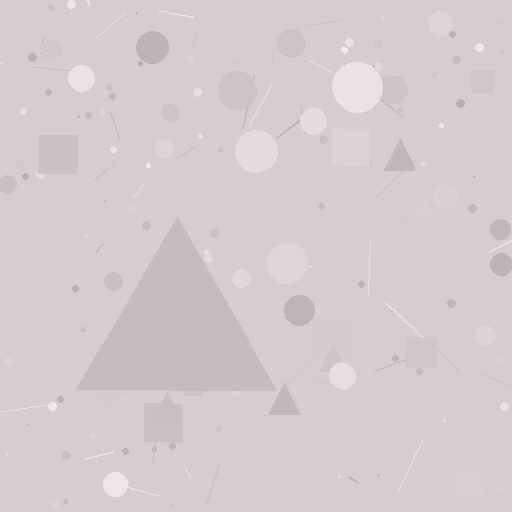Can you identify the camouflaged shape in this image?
The camouflaged shape is a triangle.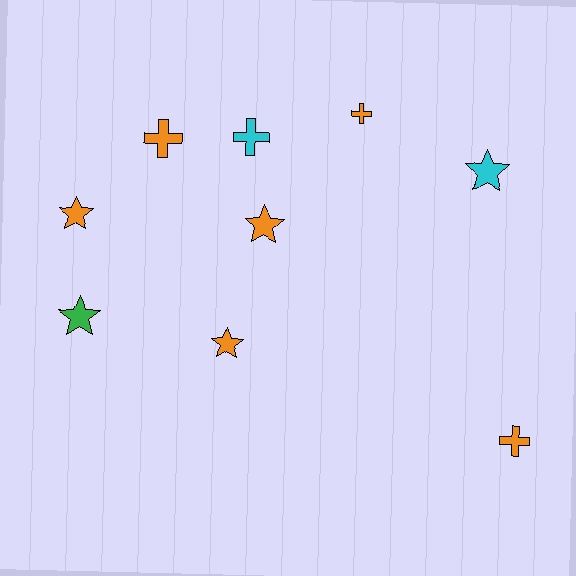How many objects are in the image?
There are 9 objects.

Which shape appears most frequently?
Star, with 5 objects.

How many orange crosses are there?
There are 3 orange crosses.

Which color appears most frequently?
Orange, with 6 objects.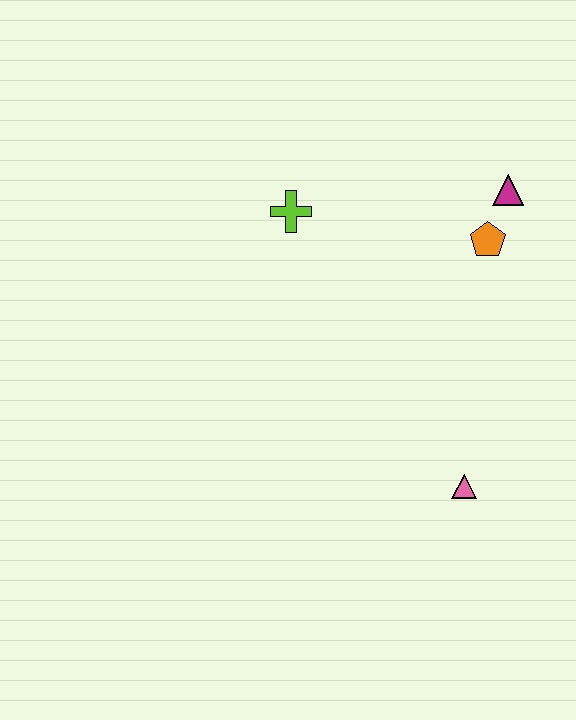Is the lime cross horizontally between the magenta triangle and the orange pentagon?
No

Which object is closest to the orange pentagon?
The magenta triangle is closest to the orange pentagon.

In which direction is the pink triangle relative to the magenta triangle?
The pink triangle is below the magenta triangle.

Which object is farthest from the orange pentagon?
The pink triangle is farthest from the orange pentagon.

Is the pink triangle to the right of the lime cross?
Yes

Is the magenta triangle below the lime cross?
No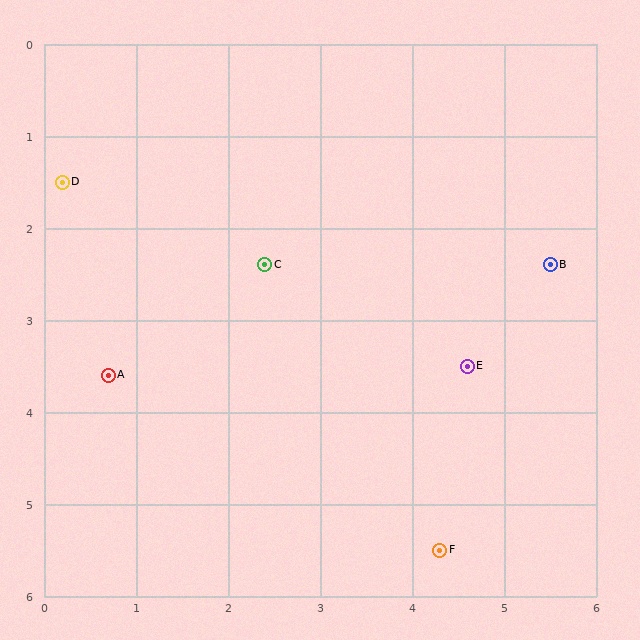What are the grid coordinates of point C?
Point C is at approximately (2.4, 2.4).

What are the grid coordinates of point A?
Point A is at approximately (0.7, 3.6).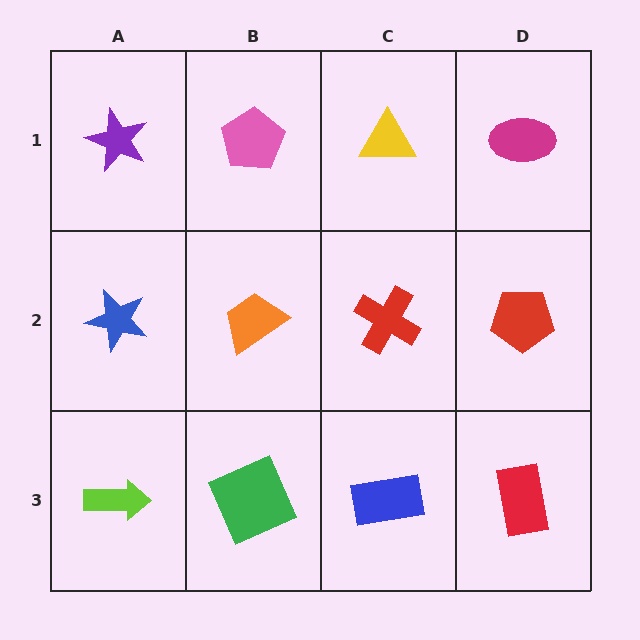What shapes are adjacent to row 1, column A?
A blue star (row 2, column A), a pink pentagon (row 1, column B).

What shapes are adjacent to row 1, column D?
A red pentagon (row 2, column D), a yellow triangle (row 1, column C).